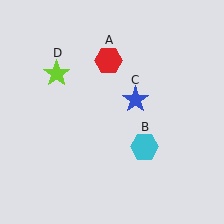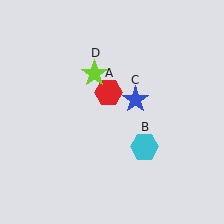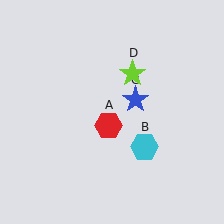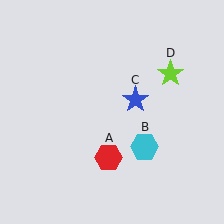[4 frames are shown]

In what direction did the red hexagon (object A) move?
The red hexagon (object A) moved down.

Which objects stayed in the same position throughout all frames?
Cyan hexagon (object B) and blue star (object C) remained stationary.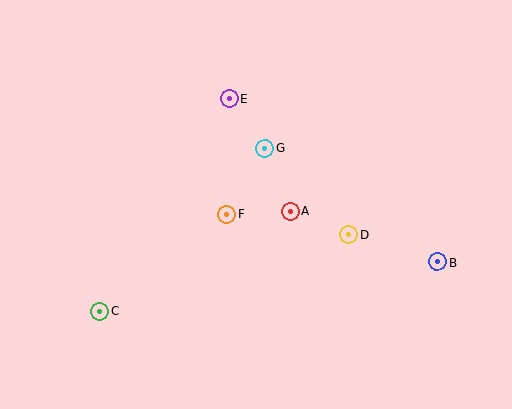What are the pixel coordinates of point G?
Point G is at (265, 149).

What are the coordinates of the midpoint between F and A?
The midpoint between F and A is at (258, 213).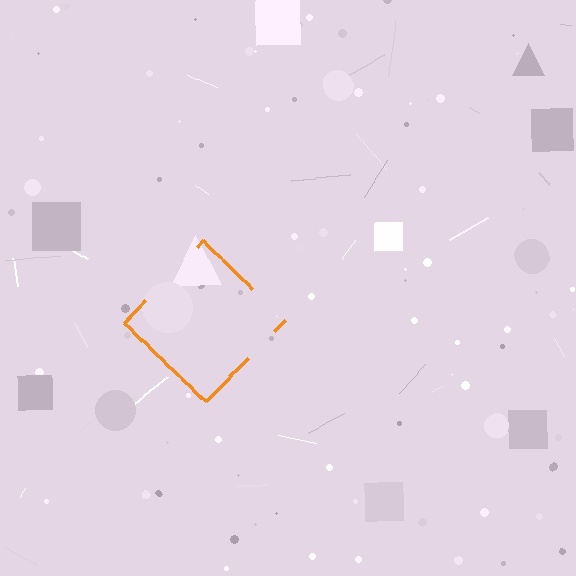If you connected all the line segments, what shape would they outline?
They would outline a diamond.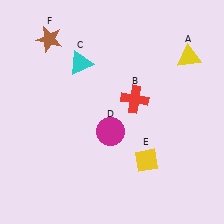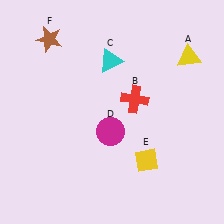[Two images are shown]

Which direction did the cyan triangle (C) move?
The cyan triangle (C) moved right.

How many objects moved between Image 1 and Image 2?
1 object moved between the two images.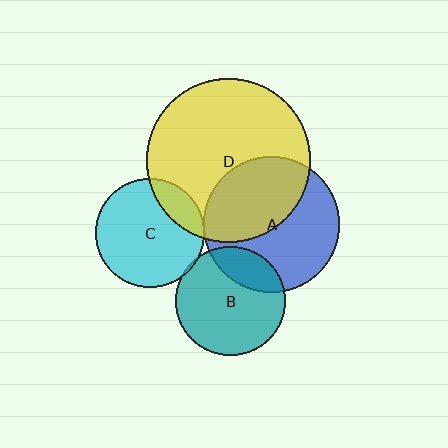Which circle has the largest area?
Circle D (yellow).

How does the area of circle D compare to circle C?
Approximately 2.3 times.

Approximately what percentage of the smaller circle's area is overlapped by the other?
Approximately 45%.